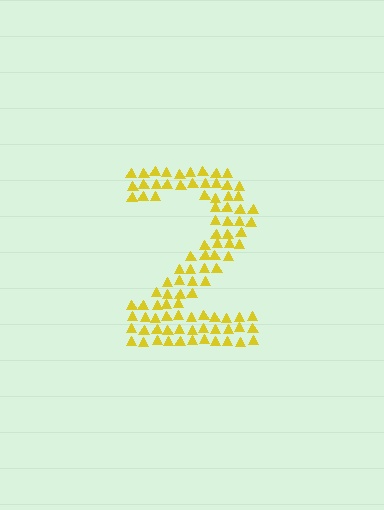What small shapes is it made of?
It is made of small triangles.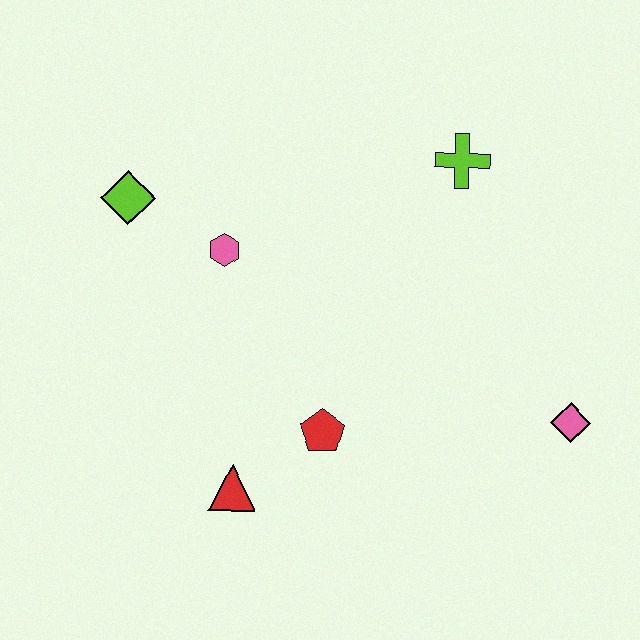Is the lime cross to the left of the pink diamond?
Yes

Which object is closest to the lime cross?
The pink hexagon is closest to the lime cross.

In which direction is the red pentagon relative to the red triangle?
The red pentagon is to the right of the red triangle.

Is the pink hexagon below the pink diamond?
No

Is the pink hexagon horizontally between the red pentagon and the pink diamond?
No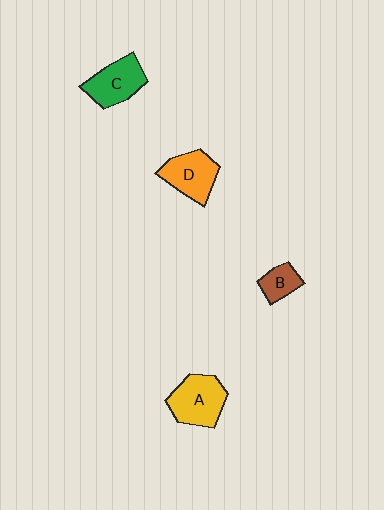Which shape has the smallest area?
Shape B (brown).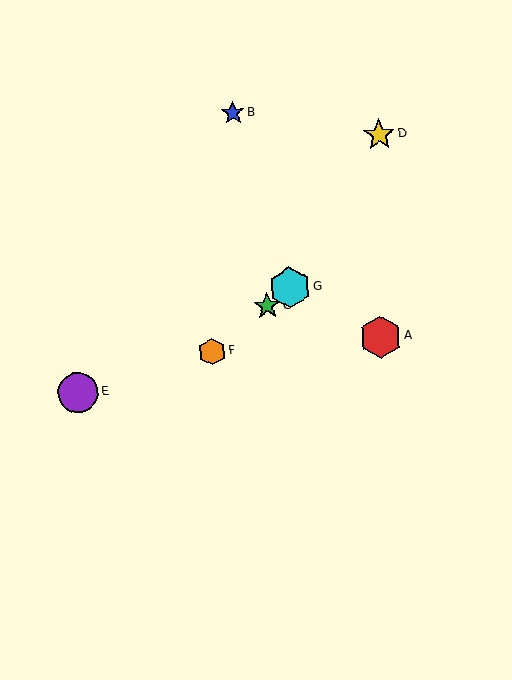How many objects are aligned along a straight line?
3 objects (C, F, G) are aligned along a straight line.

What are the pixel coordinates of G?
Object G is at (290, 287).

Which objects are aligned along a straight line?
Objects C, F, G are aligned along a straight line.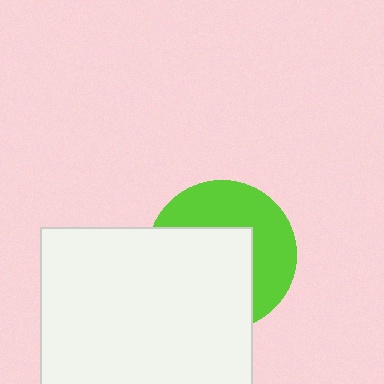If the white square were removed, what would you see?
You would see the complete lime circle.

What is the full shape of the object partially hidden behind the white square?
The partially hidden object is a lime circle.